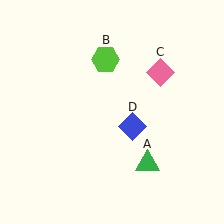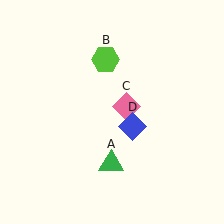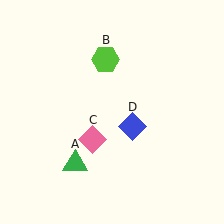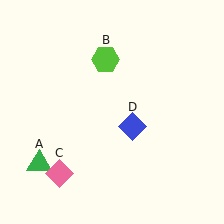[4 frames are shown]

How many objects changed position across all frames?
2 objects changed position: green triangle (object A), pink diamond (object C).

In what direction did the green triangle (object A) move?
The green triangle (object A) moved left.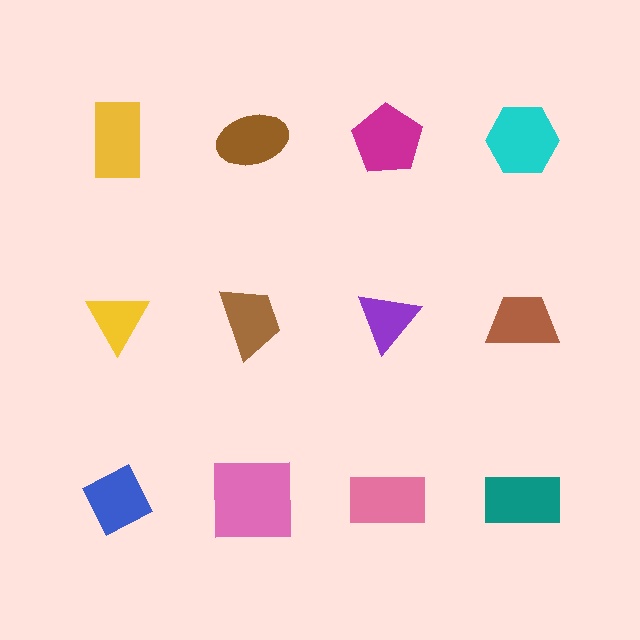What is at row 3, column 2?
A pink square.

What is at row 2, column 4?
A brown trapezoid.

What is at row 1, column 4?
A cyan hexagon.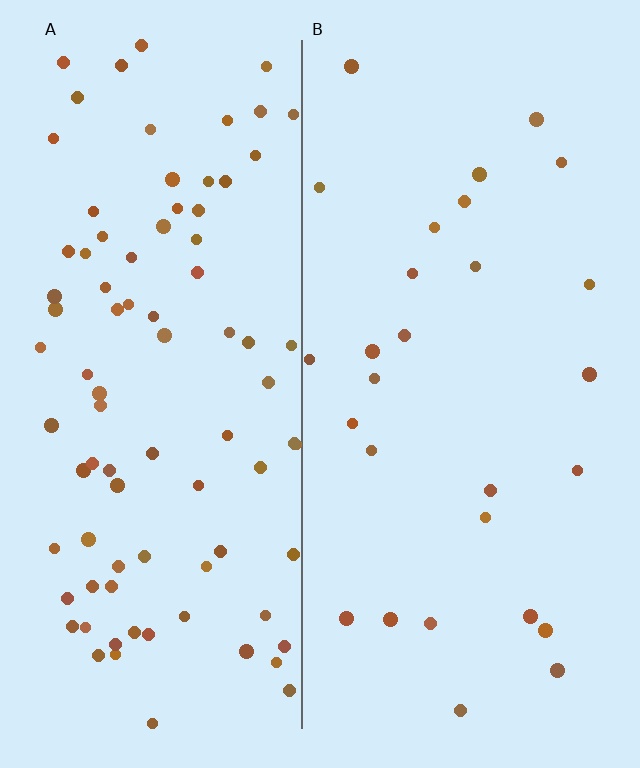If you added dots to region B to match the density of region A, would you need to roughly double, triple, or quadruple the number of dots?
Approximately triple.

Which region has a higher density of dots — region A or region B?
A (the left).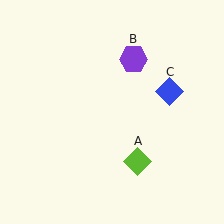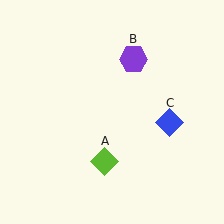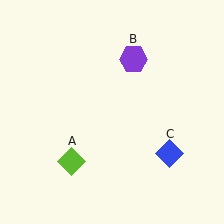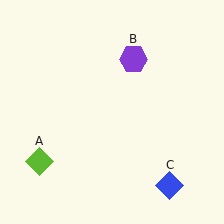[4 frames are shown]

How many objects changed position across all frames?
2 objects changed position: lime diamond (object A), blue diamond (object C).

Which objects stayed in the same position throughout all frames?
Purple hexagon (object B) remained stationary.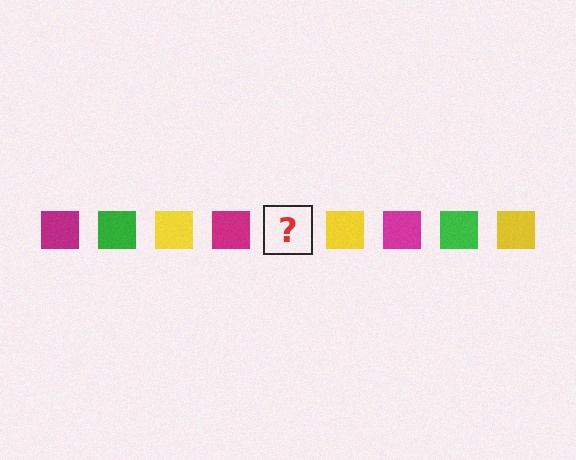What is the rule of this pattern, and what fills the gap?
The rule is that the pattern cycles through magenta, green, yellow squares. The gap should be filled with a green square.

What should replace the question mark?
The question mark should be replaced with a green square.